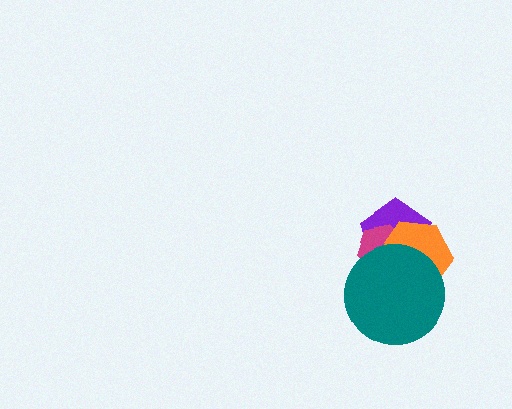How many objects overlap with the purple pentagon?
3 objects overlap with the purple pentagon.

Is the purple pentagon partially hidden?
Yes, it is partially covered by another shape.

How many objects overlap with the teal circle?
3 objects overlap with the teal circle.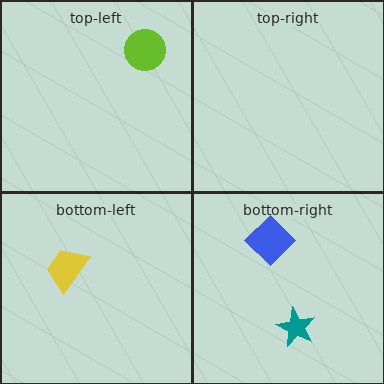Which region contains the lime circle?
The top-left region.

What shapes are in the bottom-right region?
The blue diamond, the teal star.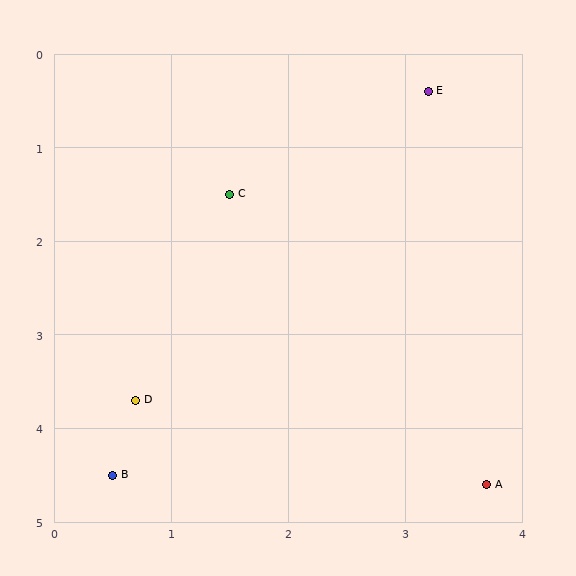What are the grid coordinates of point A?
Point A is at approximately (3.7, 4.6).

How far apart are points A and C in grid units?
Points A and C are about 3.8 grid units apart.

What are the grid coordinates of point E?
Point E is at approximately (3.2, 0.4).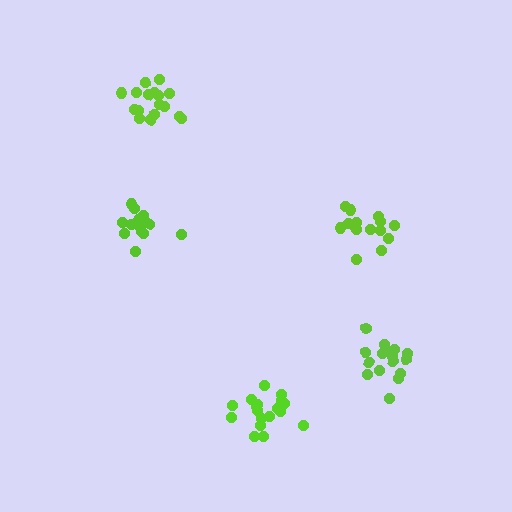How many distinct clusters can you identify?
There are 5 distinct clusters.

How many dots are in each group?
Group 1: 15 dots, Group 2: 16 dots, Group 3: 15 dots, Group 4: 17 dots, Group 5: 18 dots (81 total).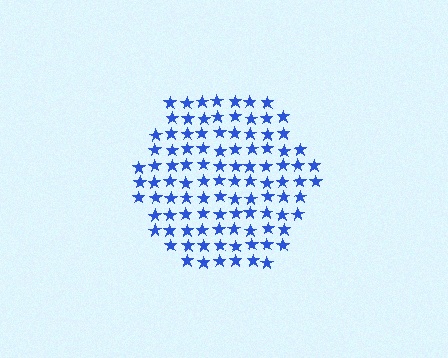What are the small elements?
The small elements are stars.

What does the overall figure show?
The overall figure shows a hexagon.